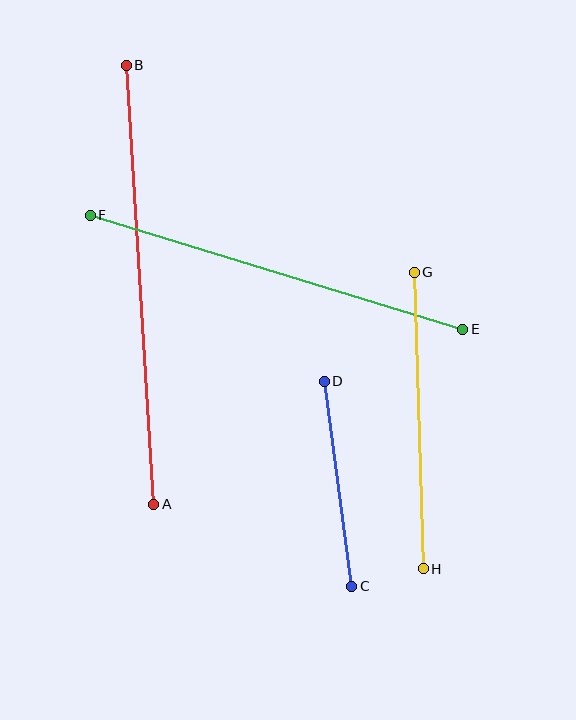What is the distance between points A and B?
The distance is approximately 440 pixels.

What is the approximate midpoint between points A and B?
The midpoint is at approximately (140, 285) pixels.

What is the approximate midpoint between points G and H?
The midpoint is at approximately (419, 420) pixels.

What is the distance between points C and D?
The distance is approximately 207 pixels.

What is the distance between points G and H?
The distance is approximately 297 pixels.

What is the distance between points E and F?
The distance is approximately 389 pixels.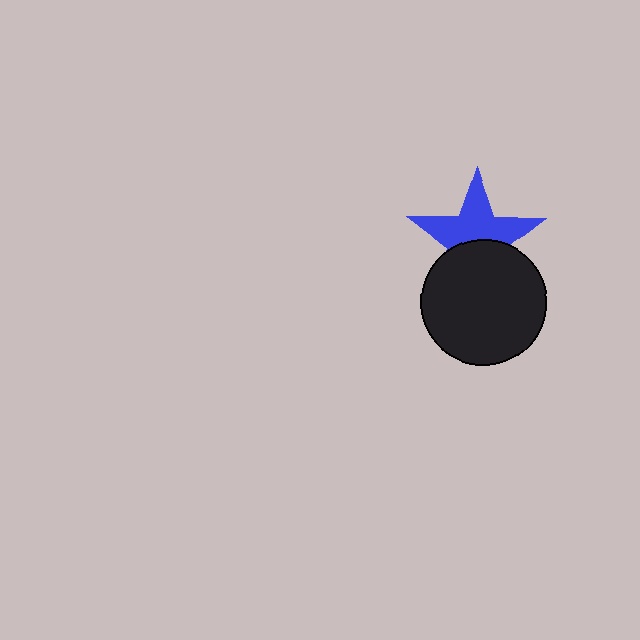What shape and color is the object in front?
The object in front is a black circle.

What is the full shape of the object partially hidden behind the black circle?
The partially hidden object is a blue star.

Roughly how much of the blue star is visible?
About half of it is visible (roughly 57%).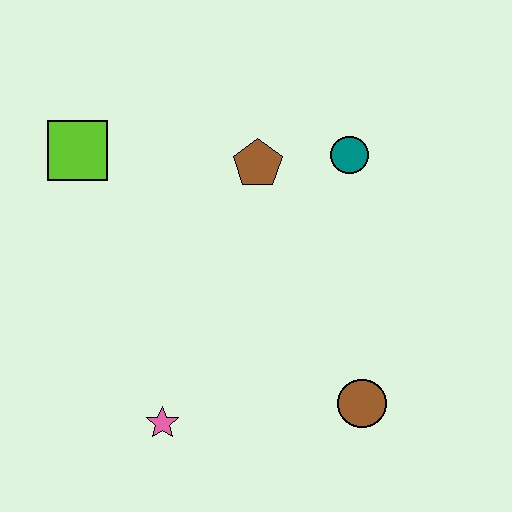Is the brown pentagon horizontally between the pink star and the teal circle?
Yes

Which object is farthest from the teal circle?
The pink star is farthest from the teal circle.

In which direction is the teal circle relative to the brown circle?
The teal circle is above the brown circle.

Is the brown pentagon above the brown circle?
Yes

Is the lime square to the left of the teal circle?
Yes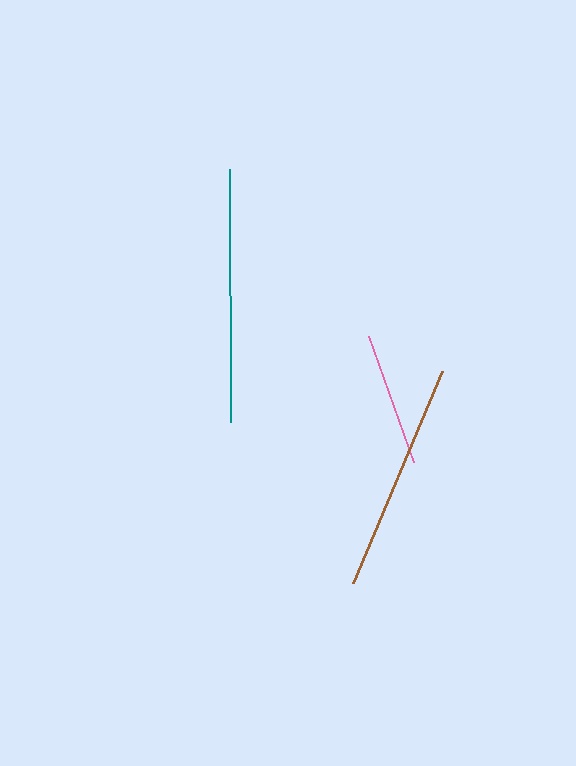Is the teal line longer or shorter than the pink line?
The teal line is longer than the pink line.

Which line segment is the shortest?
The pink line is the shortest at approximately 134 pixels.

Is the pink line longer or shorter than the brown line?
The brown line is longer than the pink line.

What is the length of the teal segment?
The teal segment is approximately 253 pixels long.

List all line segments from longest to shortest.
From longest to shortest: teal, brown, pink.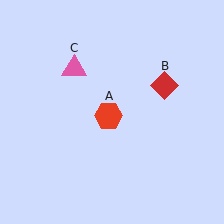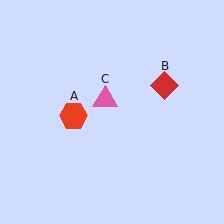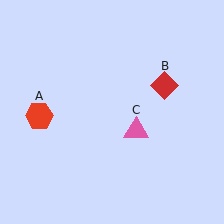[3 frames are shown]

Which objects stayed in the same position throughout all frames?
Red diamond (object B) remained stationary.